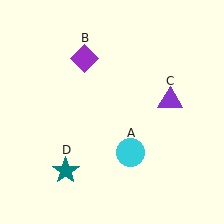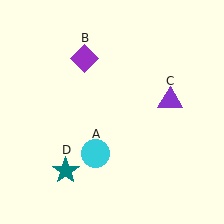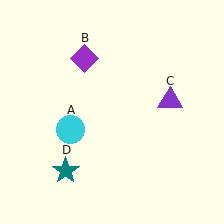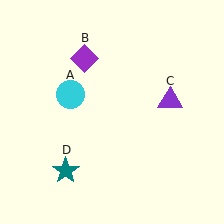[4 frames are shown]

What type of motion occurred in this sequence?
The cyan circle (object A) rotated clockwise around the center of the scene.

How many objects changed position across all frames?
1 object changed position: cyan circle (object A).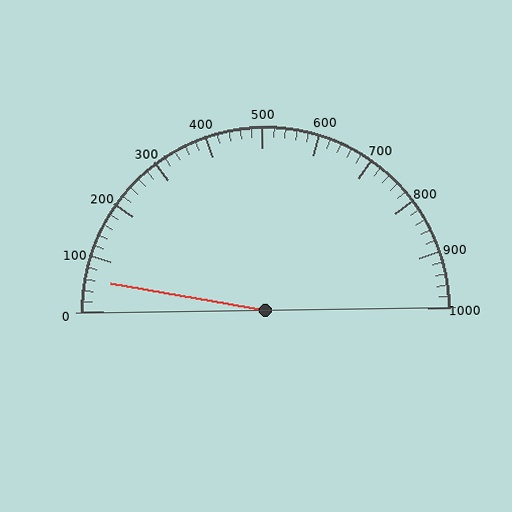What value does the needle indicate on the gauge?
The needle indicates approximately 60.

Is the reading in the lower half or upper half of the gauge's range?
The reading is in the lower half of the range (0 to 1000).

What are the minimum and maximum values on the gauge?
The gauge ranges from 0 to 1000.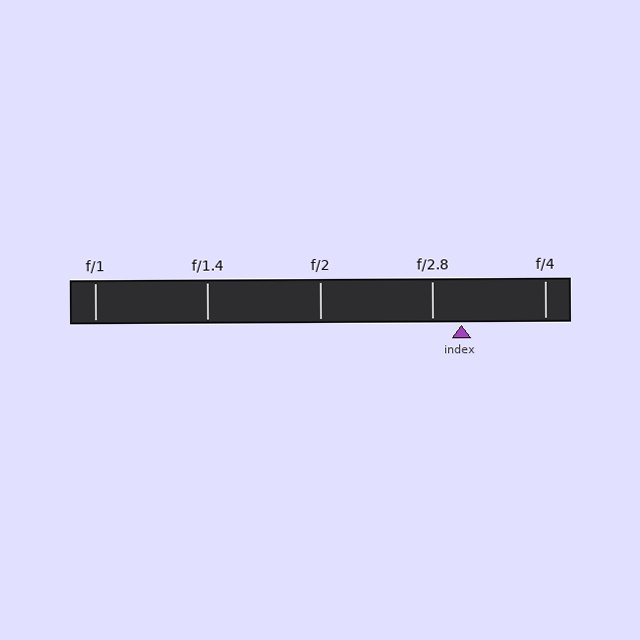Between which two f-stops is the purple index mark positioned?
The index mark is between f/2.8 and f/4.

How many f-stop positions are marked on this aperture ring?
There are 5 f-stop positions marked.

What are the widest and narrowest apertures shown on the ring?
The widest aperture shown is f/1 and the narrowest is f/4.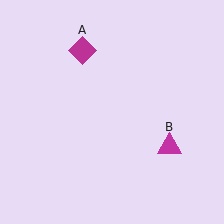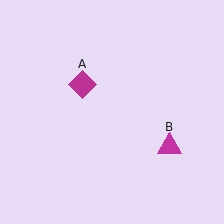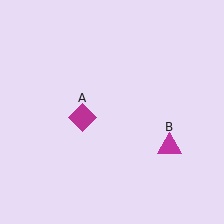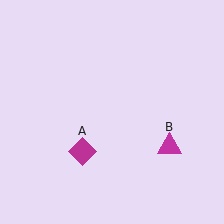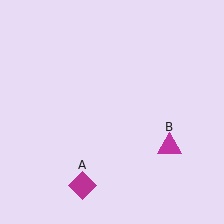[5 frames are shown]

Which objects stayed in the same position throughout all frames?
Magenta triangle (object B) remained stationary.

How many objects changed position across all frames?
1 object changed position: magenta diamond (object A).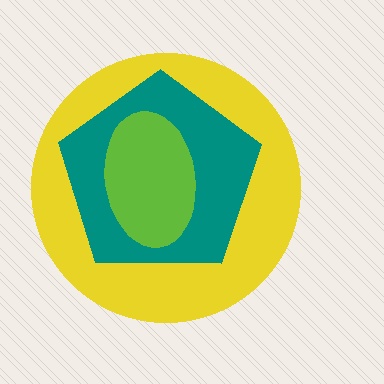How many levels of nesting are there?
3.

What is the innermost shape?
The lime ellipse.